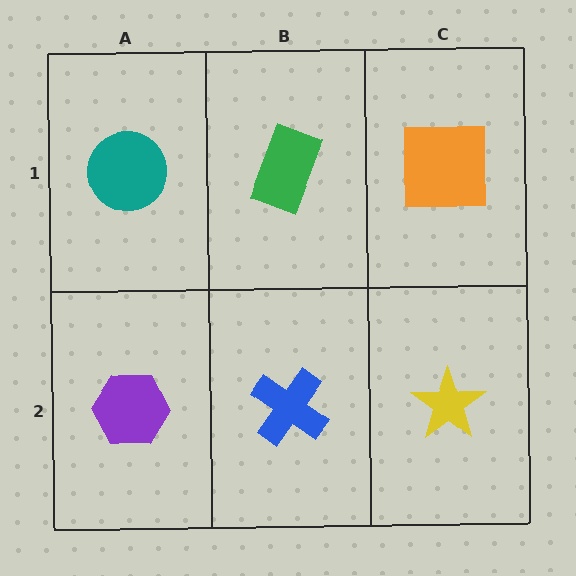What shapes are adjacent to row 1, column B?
A blue cross (row 2, column B), a teal circle (row 1, column A), an orange square (row 1, column C).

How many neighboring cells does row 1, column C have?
2.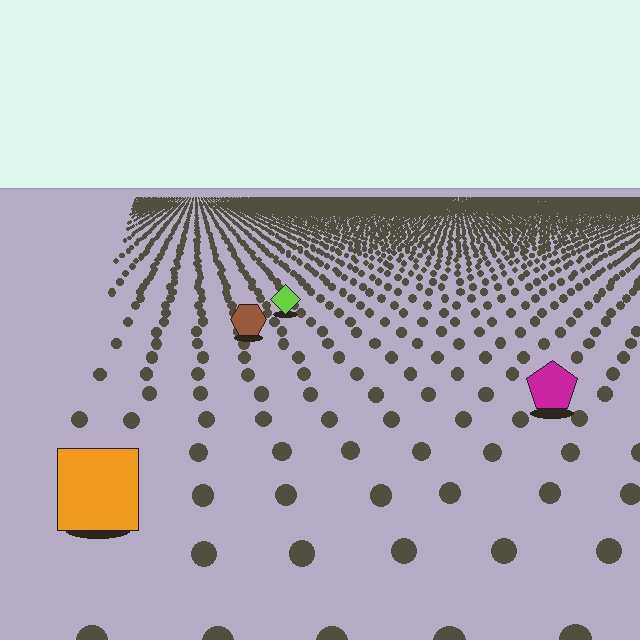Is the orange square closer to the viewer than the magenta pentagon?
Yes. The orange square is closer — you can tell from the texture gradient: the ground texture is coarser near it.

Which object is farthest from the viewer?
The lime diamond is farthest from the viewer. It appears smaller and the ground texture around it is denser.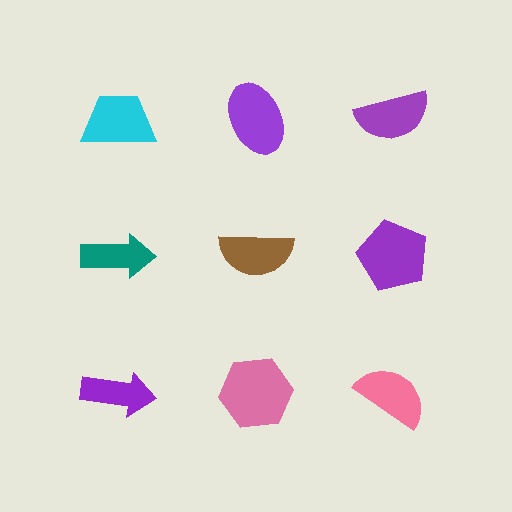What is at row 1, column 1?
A cyan trapezoid.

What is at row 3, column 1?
A purple arrow.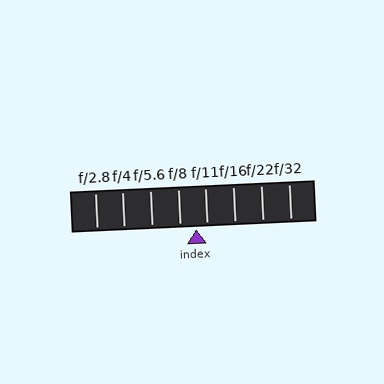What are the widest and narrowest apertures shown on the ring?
The widest aperture shown is f/2.8 and the narrowest is f/32.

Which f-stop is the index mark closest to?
The index mark is closest to f/11.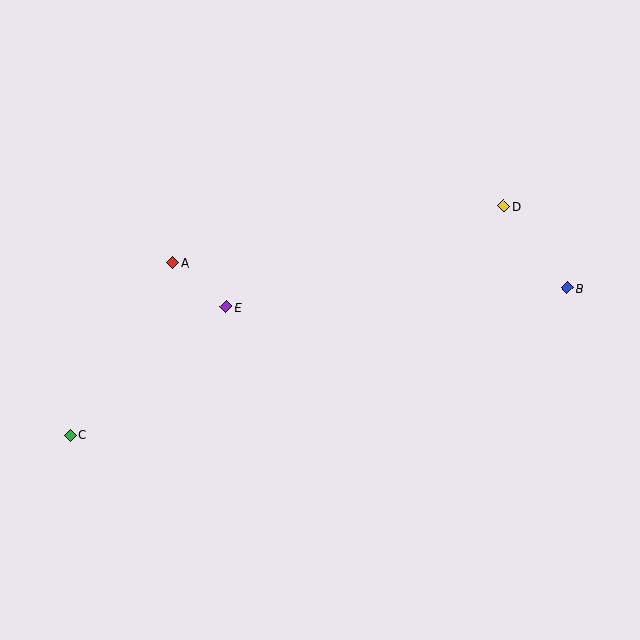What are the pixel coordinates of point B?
Point B is at (567, 288).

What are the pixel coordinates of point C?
Point C is at (70, 435).